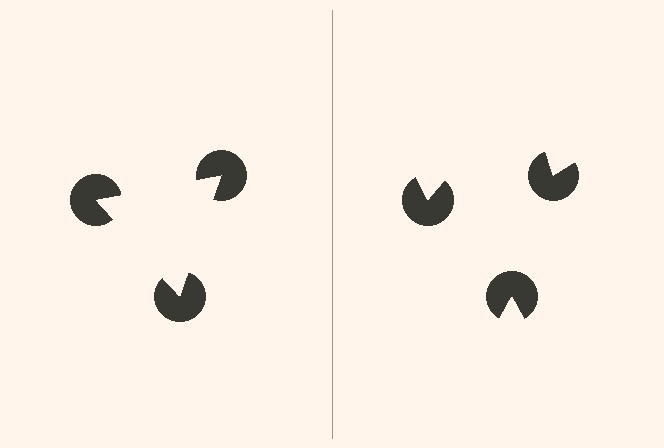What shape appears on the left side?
An illusory triangle.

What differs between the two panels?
The pac-man discs are positioned identically on both sides; only the wedge orientations differ. On the left they align to a triangle; on the right they are misaligned.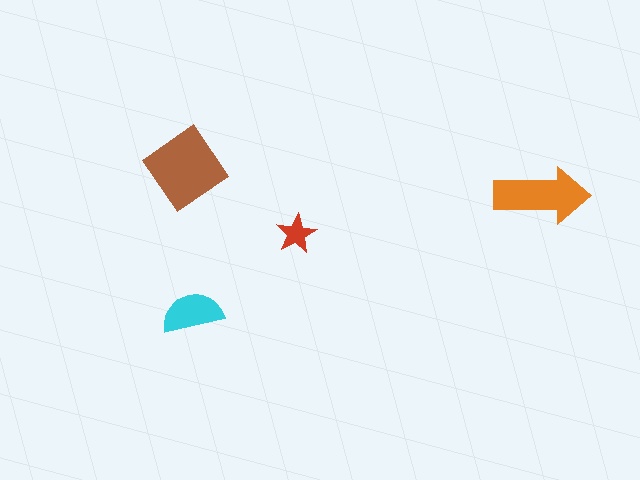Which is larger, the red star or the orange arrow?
The orange arrow.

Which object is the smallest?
The red star.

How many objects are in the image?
There are 4 objects in the image.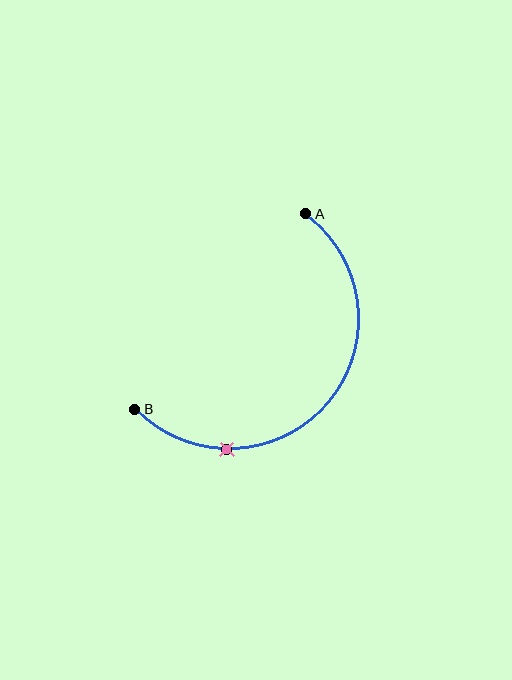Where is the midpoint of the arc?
The arc midpoint is the point on the curve farthest from the straight line joining A and B. It sits below and to the right of that line.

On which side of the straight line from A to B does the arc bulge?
The arc bulges below and to the right of the straight line connecting A and B.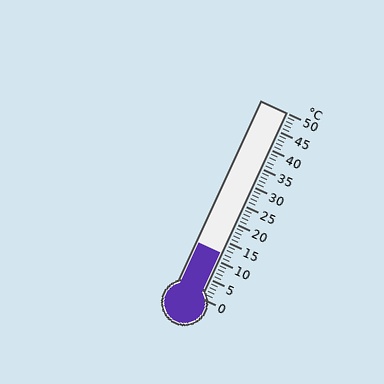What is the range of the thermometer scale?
The thermometer scale ranges from 0°C to 50°C.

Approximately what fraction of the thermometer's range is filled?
The thermometer is filled to approximately 25% of its range.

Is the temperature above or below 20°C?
The temperature is below 20°C.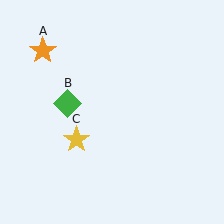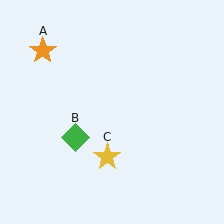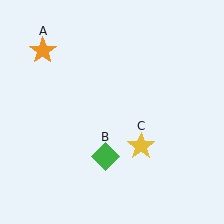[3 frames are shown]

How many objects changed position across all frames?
2 objects changed position: green diamond (object B), yellow star (object C).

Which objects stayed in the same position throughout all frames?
Orange star (object A) remained stationary.